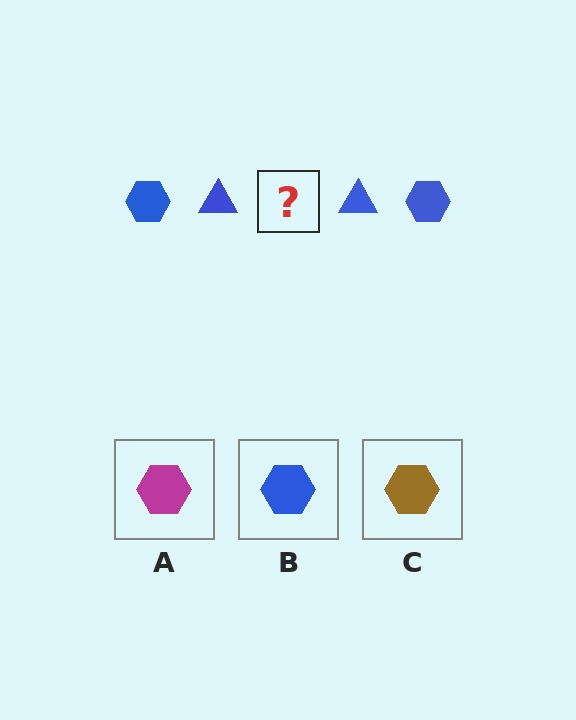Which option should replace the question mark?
Option B.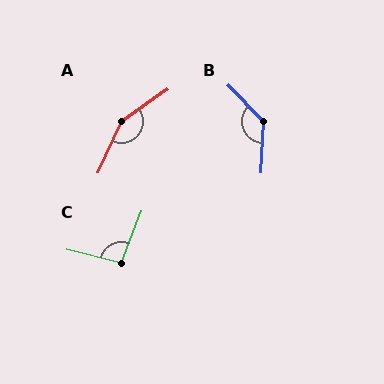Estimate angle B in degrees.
Approximately 133 degrees.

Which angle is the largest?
A, at approximately 150 degrees.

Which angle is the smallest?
C, at approximately 97 degrees.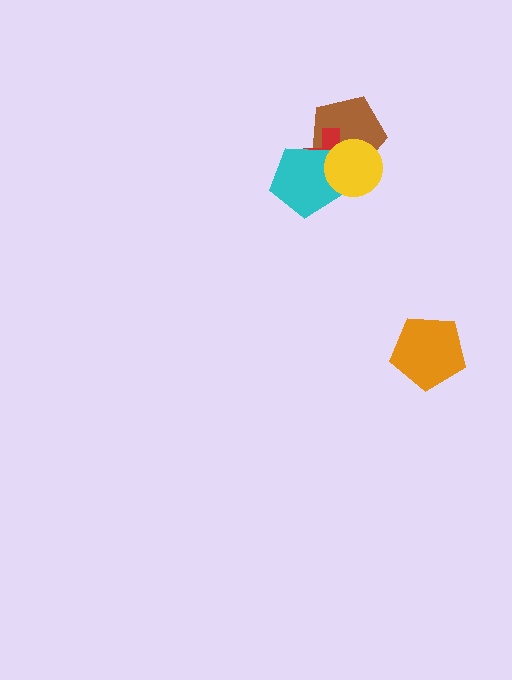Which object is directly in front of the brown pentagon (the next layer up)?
The red cross is directly in front of the brown pentagon.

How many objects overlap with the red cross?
3 objects overlap with the red cross.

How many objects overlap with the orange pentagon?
0 objects overlap with the orange pentagon.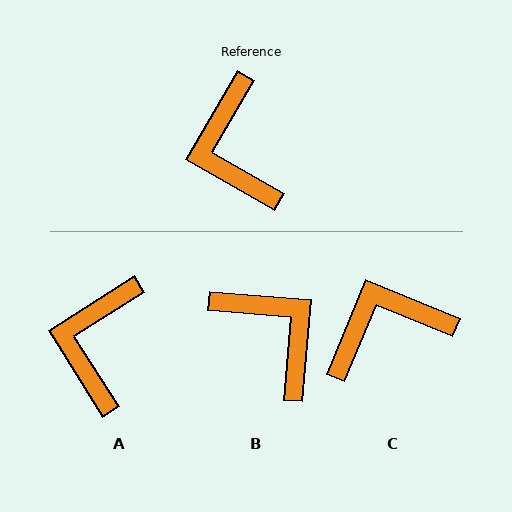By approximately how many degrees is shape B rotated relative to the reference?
Approximately 155 degrees clockwise.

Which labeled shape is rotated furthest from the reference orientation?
B, about 155 degrees away.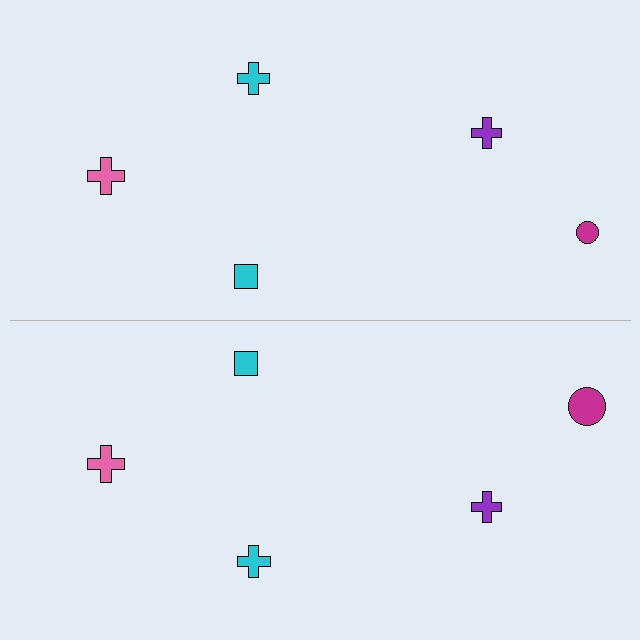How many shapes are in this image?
There are 10 shapes in this image.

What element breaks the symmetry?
The magenta circle on the bottom side has a different size than its mirror counterpart.